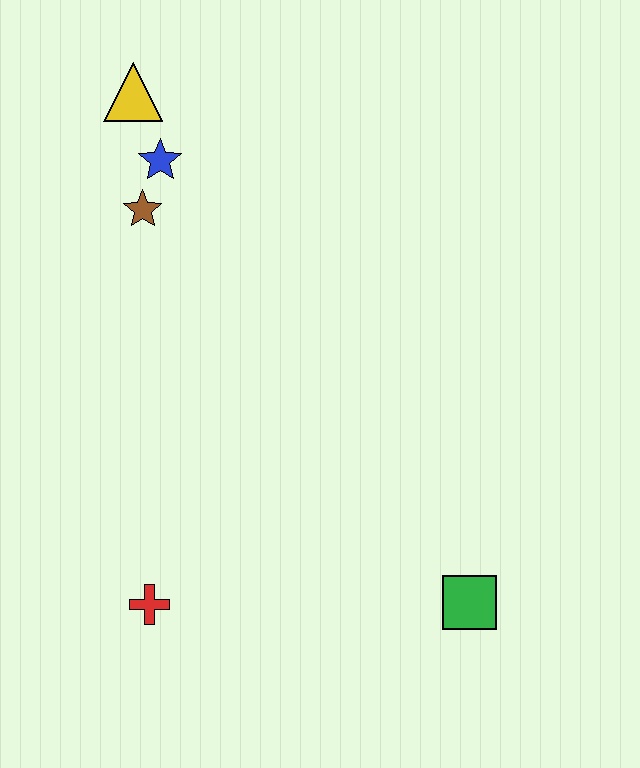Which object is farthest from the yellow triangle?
The green square is farthest from the yellow triangle.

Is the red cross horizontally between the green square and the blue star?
No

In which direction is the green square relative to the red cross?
The green square is to the right of the red cross.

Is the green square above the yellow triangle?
No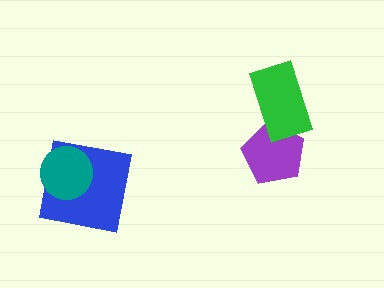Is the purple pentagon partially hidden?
Yes, it is partially covered by another shape.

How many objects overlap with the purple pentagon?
1 object overlaps with the purple pentagon.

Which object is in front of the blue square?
The teal circle is in front of the blue square.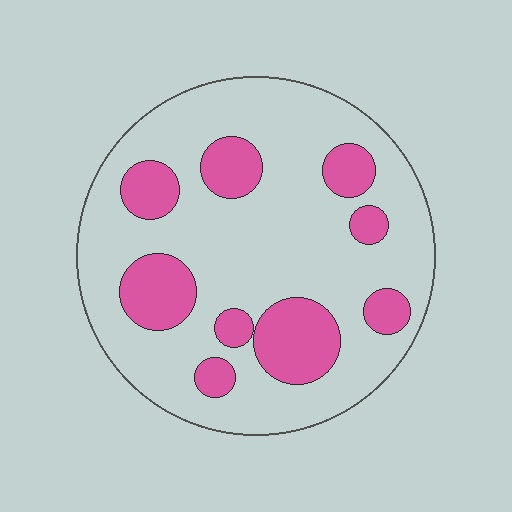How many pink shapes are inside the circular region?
9.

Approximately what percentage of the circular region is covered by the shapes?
Approximately 25%.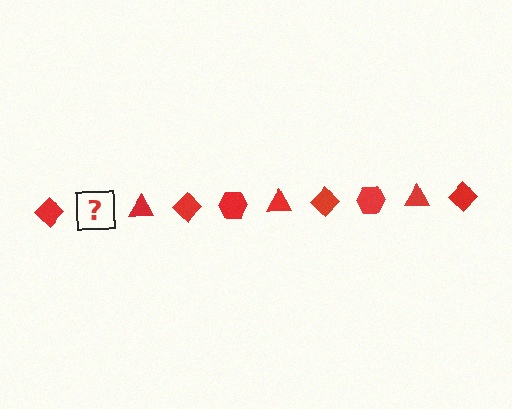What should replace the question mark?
The question mark should be replaced with a red hexagon.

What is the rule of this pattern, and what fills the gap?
The rule is that the pattern cycles through diamond, hexagon, triangle shapes in red. The gap should be filled with a red hexagon.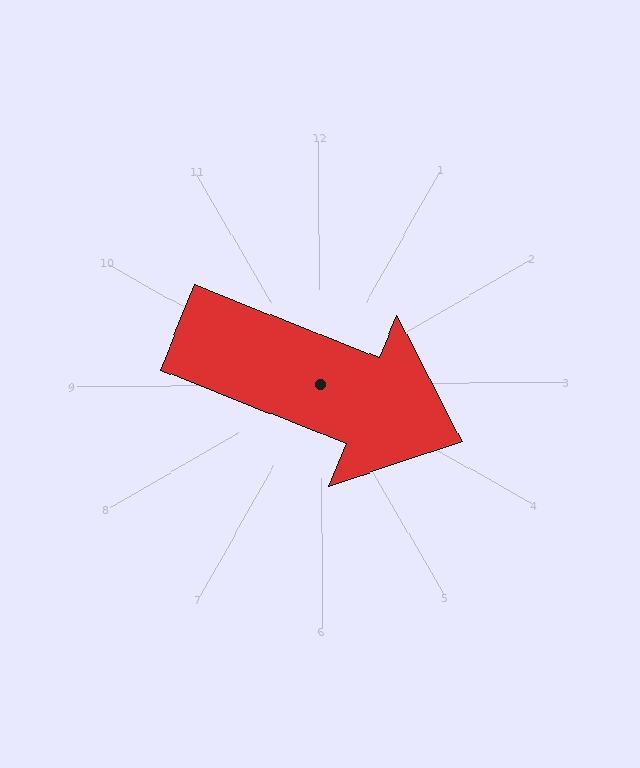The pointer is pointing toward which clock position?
Roughly 4 o'clock.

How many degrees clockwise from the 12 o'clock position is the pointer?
Approximately 112 degrees.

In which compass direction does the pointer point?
East.